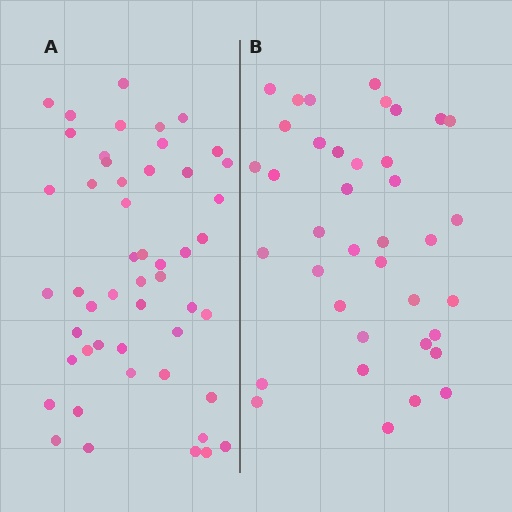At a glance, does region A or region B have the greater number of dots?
Region A (the left region) has more dots.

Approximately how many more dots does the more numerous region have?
Region A has roughly 12 or so more dots than region B.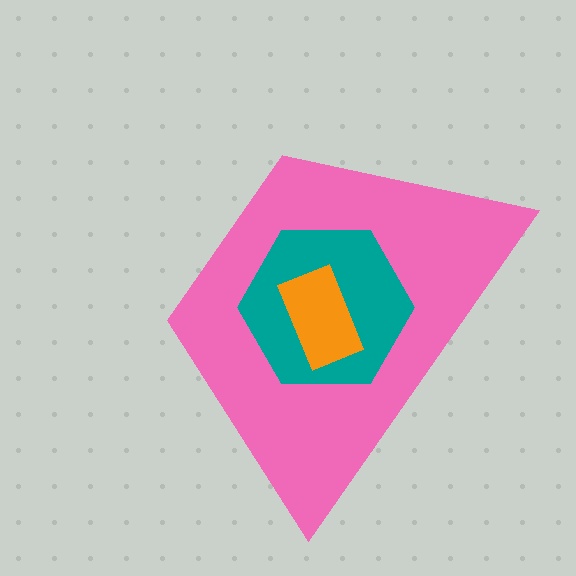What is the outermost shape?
The pink trapezoid.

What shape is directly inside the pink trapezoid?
The teal hexagon.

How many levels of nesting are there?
3.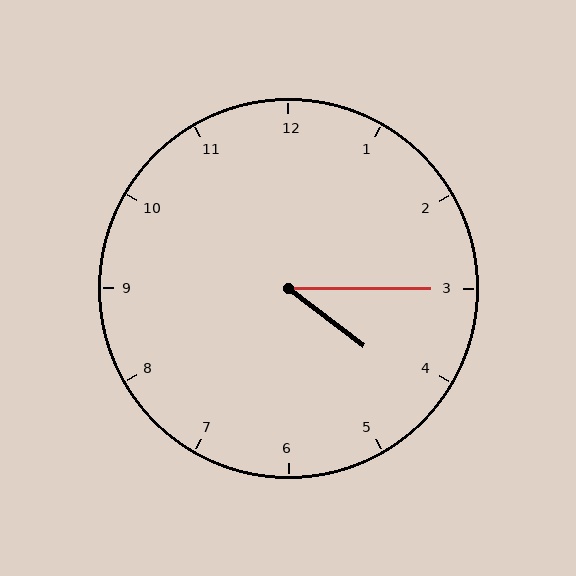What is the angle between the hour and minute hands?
Approximately 38 degrees.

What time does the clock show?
4:15.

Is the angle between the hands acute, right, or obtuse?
It is acute.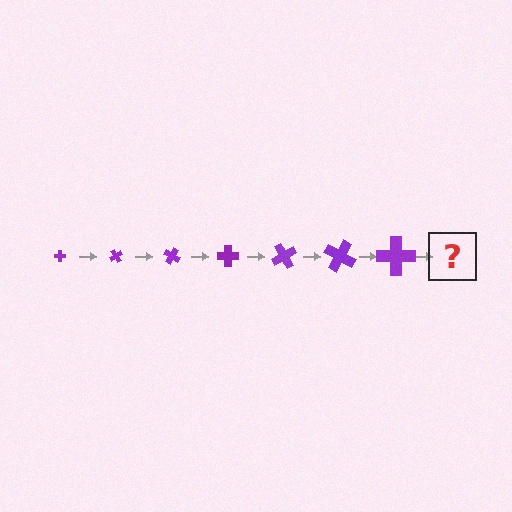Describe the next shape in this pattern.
It should be a cross, larger than the previous one and rotated 420 degrees from the start.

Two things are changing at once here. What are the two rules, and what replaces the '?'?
The two rules are that the cross grows larger each step and it rotates 60 degrees each step. The '?' should be a cross, larger than the previous one and rotated 420 degrees from the start.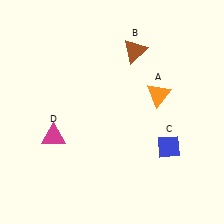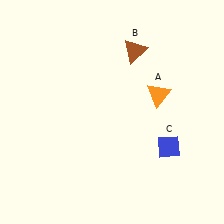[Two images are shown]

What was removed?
The magenta triangle (D) was removed in Image 2.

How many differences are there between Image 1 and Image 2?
There is 1 difference between the two images.